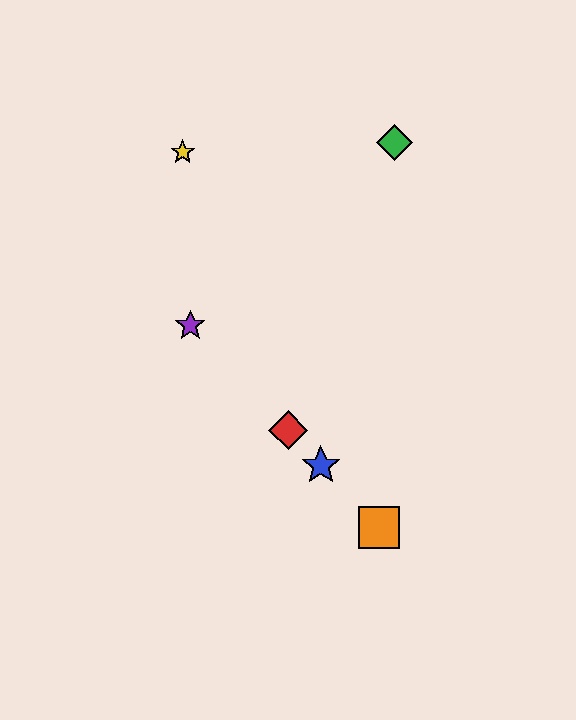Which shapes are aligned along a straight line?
The red diamond, the blue star, the purple star, the orange square are aligned along a straight line.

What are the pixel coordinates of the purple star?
The purple star is at (190, 326).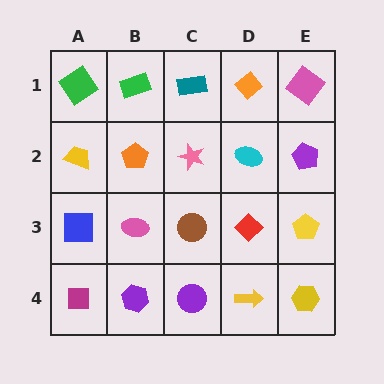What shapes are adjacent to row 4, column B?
A pink ellipse (row 3, column B), a magenta square (row 4, column A), a purple circle (row 4, column C).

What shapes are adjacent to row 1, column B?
An orange pentagon (row 2, column B), a green diamond (row 1, column A), a teal rectangle (row 1, column C).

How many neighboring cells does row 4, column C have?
3.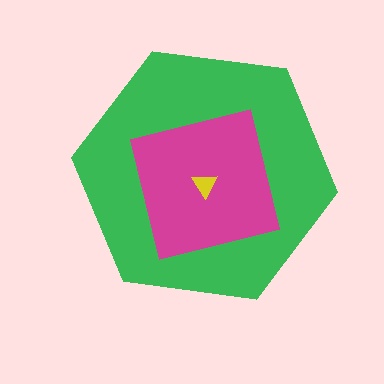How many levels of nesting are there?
3.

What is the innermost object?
The yellow triangle.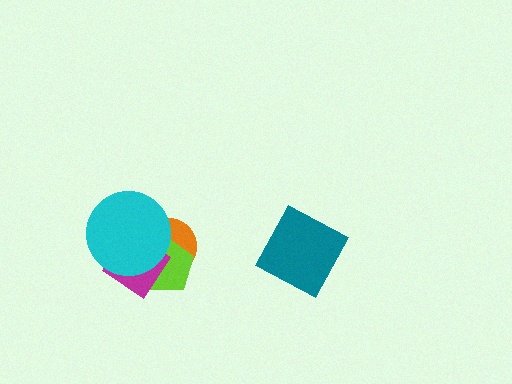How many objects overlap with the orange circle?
3 objects overlap with the orange circle.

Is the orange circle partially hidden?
Yes, it is partially covered by another shape.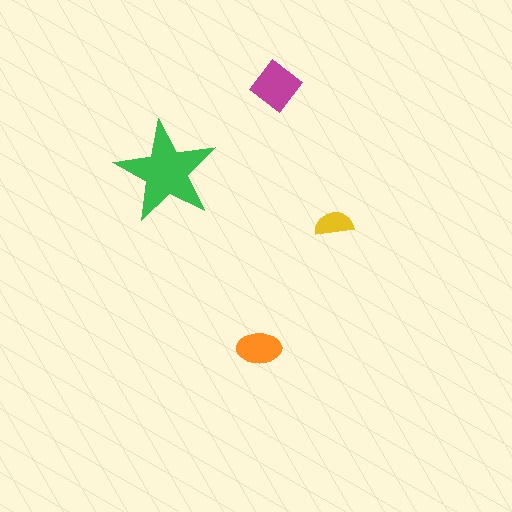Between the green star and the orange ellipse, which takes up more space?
The green star.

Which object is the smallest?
The yellow semicircle.